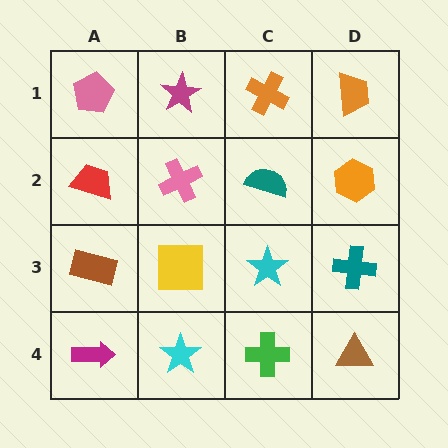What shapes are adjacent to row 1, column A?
A red trapezoid (row 2, column A), a magenta star (row 1, column B).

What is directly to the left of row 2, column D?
A teal semicircle.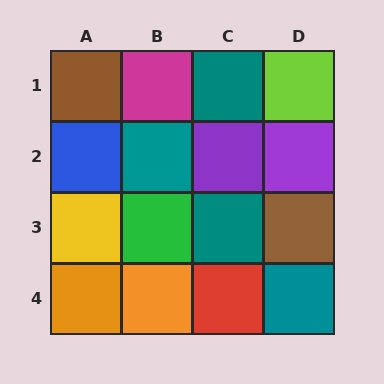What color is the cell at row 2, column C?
Purple.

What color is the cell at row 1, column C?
Teal.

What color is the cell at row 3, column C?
Teal.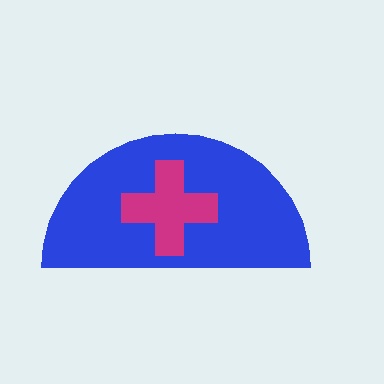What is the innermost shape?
The magenta cross.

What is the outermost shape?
The blue semicircle.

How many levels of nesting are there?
2.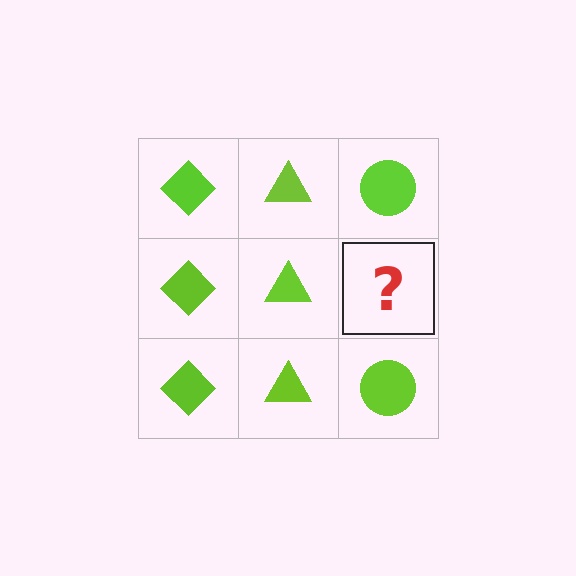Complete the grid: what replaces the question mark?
The question mark should be replaced with a lime circle.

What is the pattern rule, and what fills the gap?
The rule is that each column has a consistent shape. The gap should be filled with a lime circle.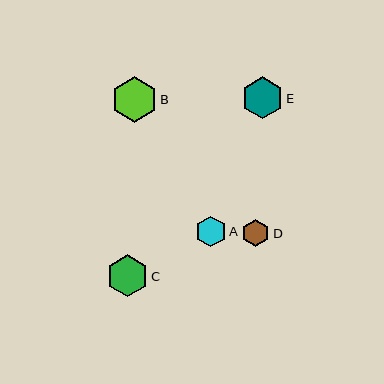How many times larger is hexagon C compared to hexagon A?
Hexagon C is approximately 1.4 times the size of hexagon A.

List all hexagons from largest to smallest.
From largest to smallest: B, E, C, A, D.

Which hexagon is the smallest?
Hexagon D is the smallest with a size of approximately 28 pixels.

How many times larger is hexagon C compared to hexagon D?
Hexagon C is approximately 1.5 times the size of hexagon D.